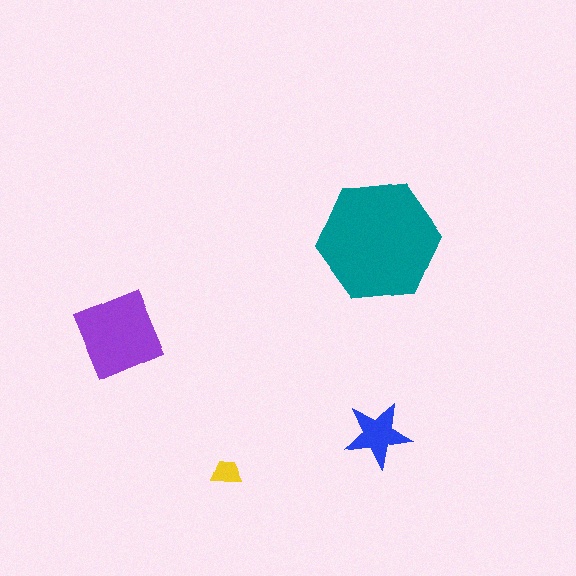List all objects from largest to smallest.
The teal hexagon, the purple diamond, the blue star, the yellow trapezoid.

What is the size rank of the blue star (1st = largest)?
3rd.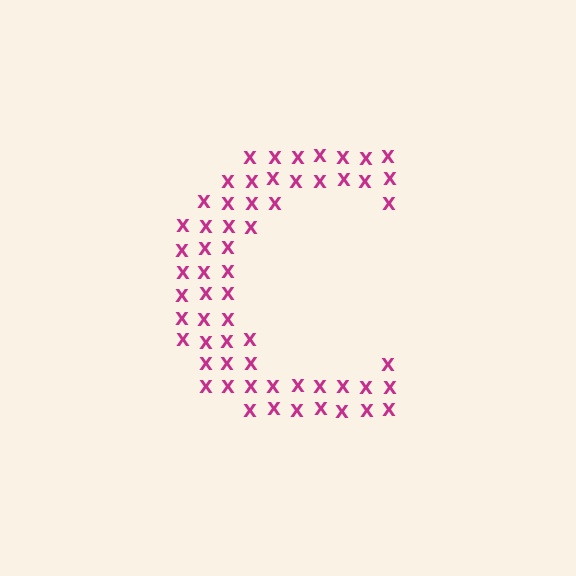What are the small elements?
The small elements are letter X's.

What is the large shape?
The large shape is the letter C.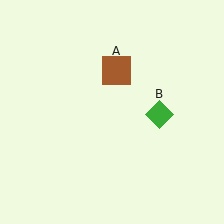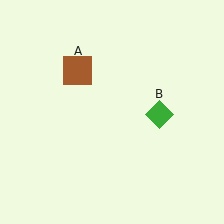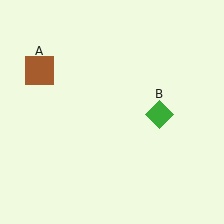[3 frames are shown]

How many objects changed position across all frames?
1 object changed position: brown square (object A).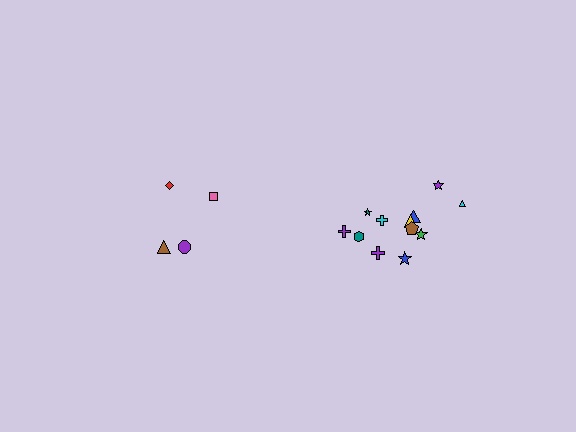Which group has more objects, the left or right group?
The right group.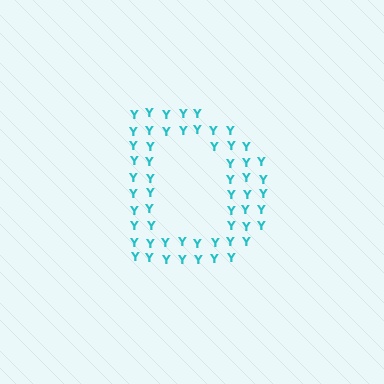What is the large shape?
The large shape is the letter D.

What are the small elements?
The small elements are letter Y's.